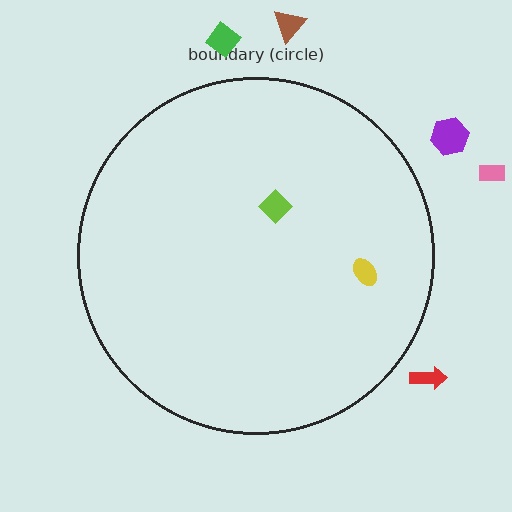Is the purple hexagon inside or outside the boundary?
Outside.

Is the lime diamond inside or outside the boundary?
Inside.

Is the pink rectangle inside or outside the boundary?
Outside.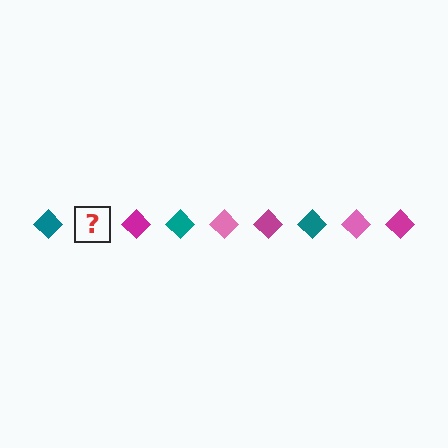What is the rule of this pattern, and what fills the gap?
The rule is that the pattern cycles through teal, pink, magenta diamonds. The gap should be filled with a pink diamond.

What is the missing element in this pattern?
The missing element is a pink diamond.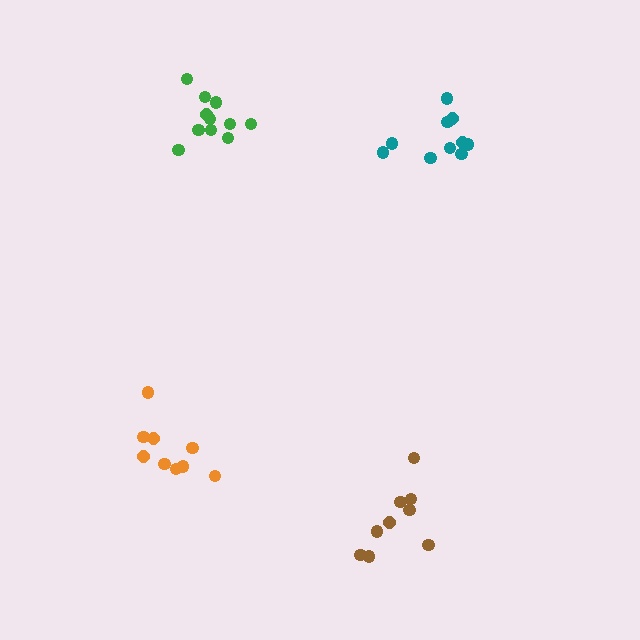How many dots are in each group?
Group 1: 11 dots, Group 2: 9 dots, Group 3: 9 dots, Group 4: 10 dots (39 total).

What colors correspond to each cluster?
The clusters are colored: green, brown, orange, teal.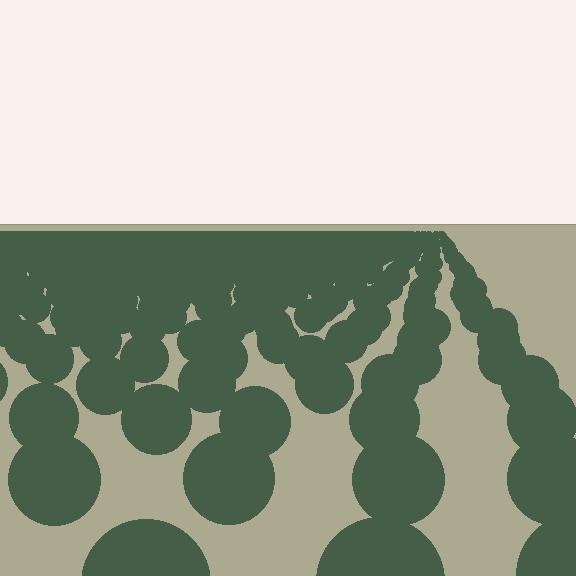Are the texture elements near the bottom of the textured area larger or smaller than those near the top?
Larger. Near the bottom, elements are closer to the viewer and appear at a bigger on-screen size.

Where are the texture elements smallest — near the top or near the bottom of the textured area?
Near the top.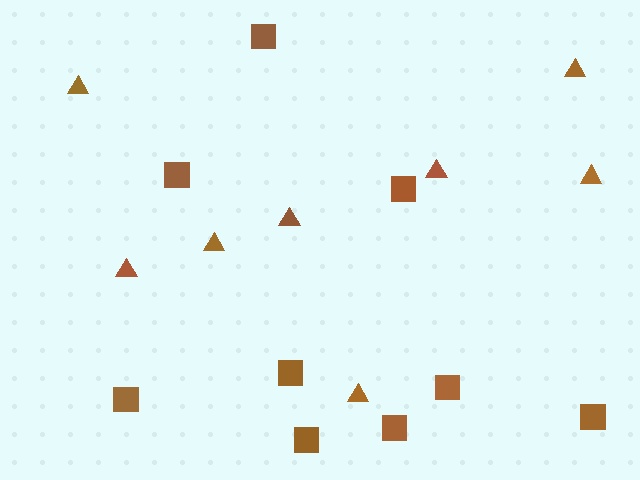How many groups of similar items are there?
There are 2 groups: one group of triangles (8) and one group of squares (9).